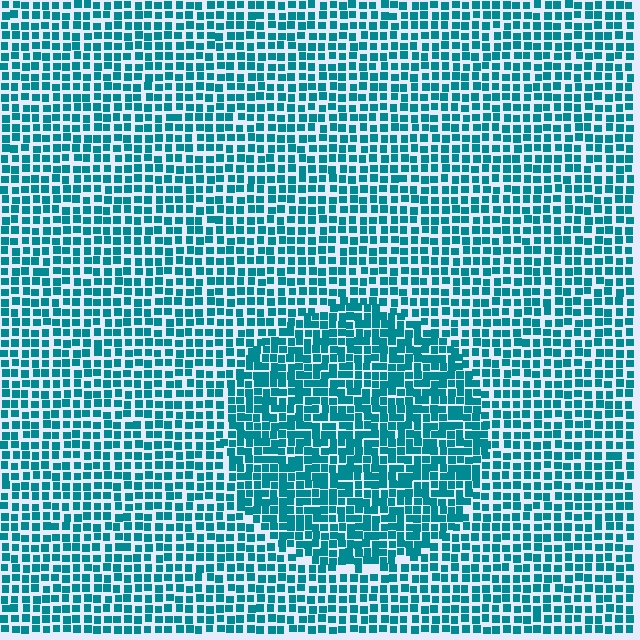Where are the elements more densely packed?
The elements are more densely packed inside the circle boundary.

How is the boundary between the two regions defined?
The boundary is defined by a change in element density (approximately 1.5x ratio). All elements are the same color, size, and shape.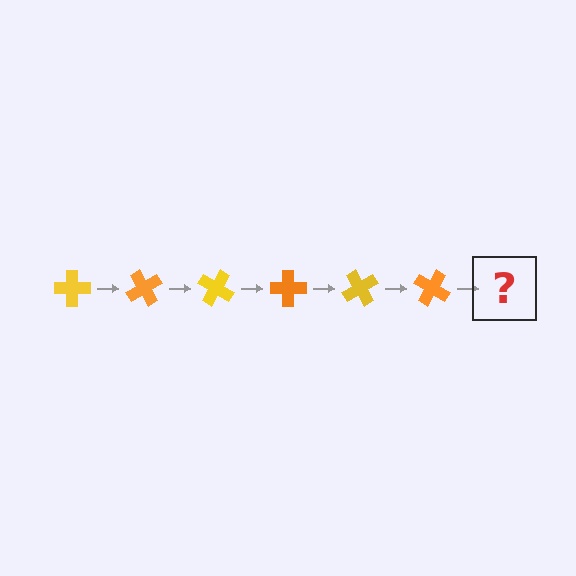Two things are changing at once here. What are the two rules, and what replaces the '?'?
The two rules are that it rotates 60 degrees each step and the color cycles through yellow and orange. The '?' should be a yellow cross, rotated 360 degrees from the start.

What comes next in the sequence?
The next element should be a yellow cross, rotated 360 degrees from the start.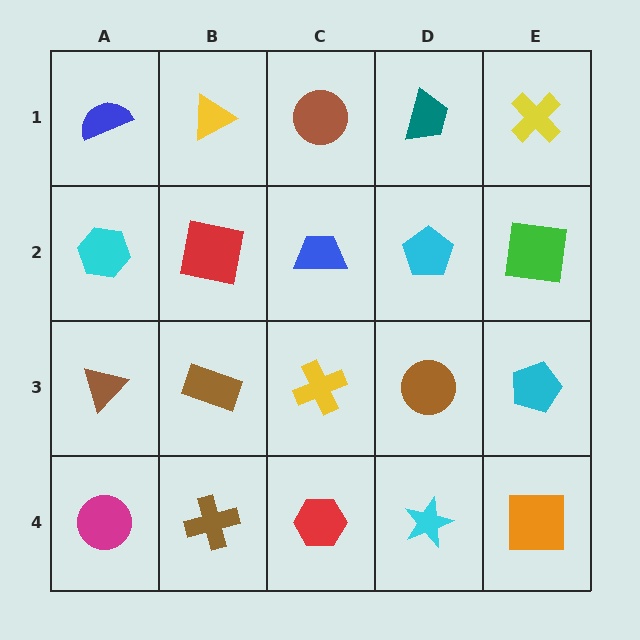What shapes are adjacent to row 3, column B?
A red square (row 2, column B), a brown cross (row 4, column B), a brown triangle (row 3, column A), a yellow cross (row 3, column C).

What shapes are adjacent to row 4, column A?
A brown triangle (row 3, column A), a brown cross (row 4, column B).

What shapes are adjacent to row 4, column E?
A cyan pentagon (row 3, column E), a cyan star (row 4, column D).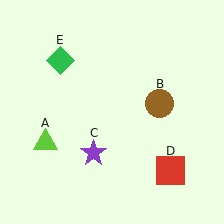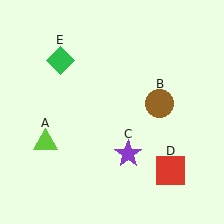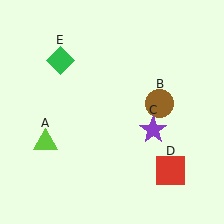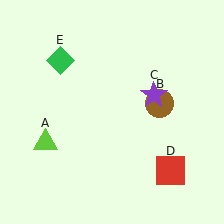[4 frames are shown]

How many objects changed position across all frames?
1 object changed position: purple star (object C).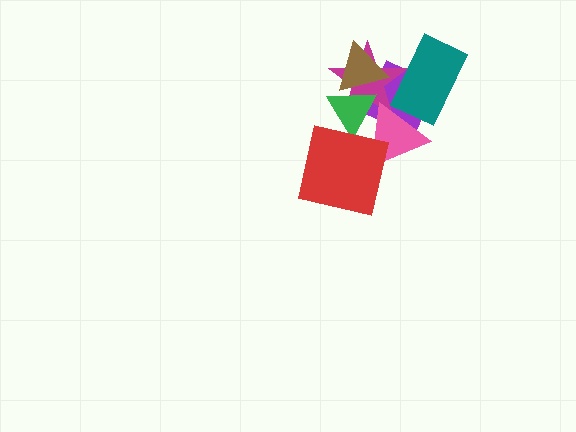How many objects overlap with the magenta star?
5 objects overlap with the magenta star.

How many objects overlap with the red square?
1 object overlaps with the red square.